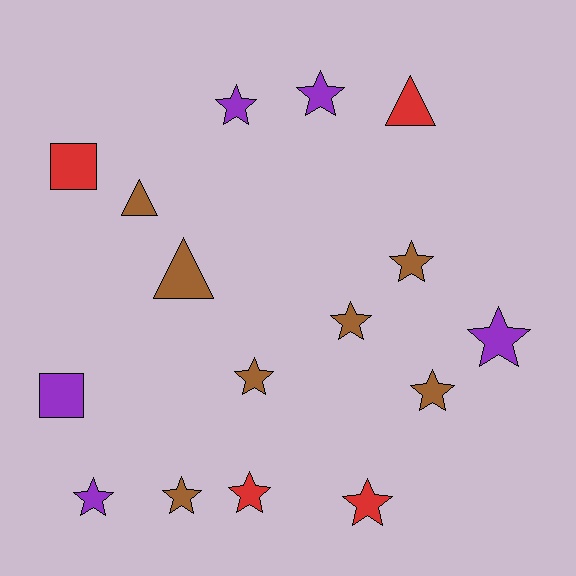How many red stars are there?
There are 2 red stars.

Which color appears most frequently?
Brown, with 7 objects.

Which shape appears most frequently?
Star, with 11 objects.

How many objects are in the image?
There are 16 objects.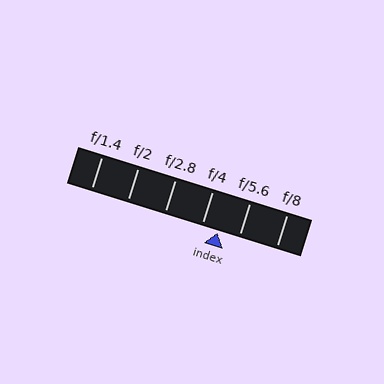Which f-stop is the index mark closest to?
The index mark is closest to f/4.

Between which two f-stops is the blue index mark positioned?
The index mark is between f/4 and f/5.6.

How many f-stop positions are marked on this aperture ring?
There are 6 f-stop positions marked.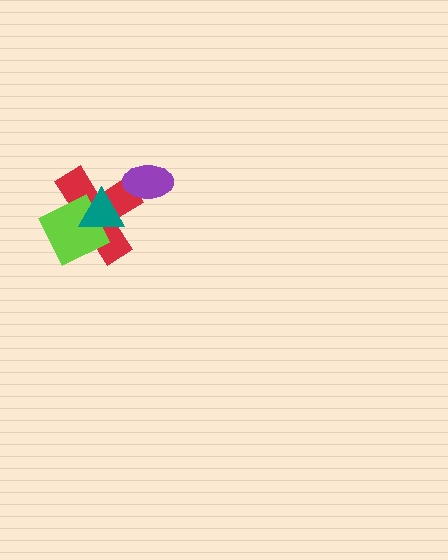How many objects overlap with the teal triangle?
2 objects overlap with the teal triangle.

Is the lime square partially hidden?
Yes, it is partially covered by another shape.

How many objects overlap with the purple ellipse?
1 object overlaps with the purple ellipse.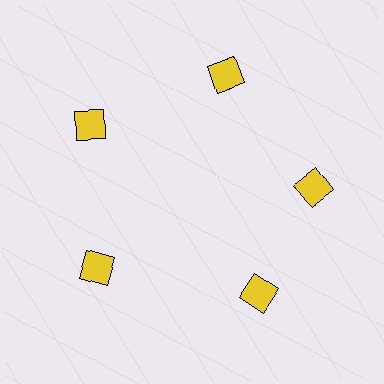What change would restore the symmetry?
The symmetry would be restored by rotating it back into even spacing with its neighbors so that all 5 squares sit at equal angles and equal distance from the center.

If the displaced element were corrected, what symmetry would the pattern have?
It would have 5-fold rotational symmetry — the pattern would map onto itself every 72 degrees.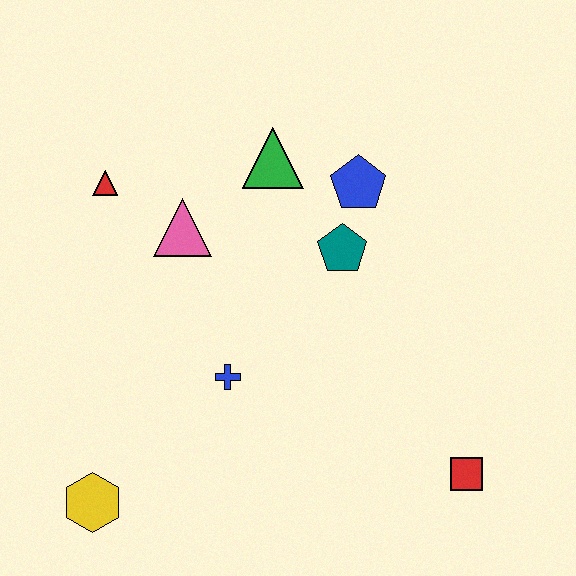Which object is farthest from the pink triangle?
The red square is farthest from the pink triangle.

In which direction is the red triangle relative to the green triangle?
The red triangle is to the left of the green triangle.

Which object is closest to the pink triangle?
The red triangle is closest to the pink triangle.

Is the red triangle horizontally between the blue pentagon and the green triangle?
No